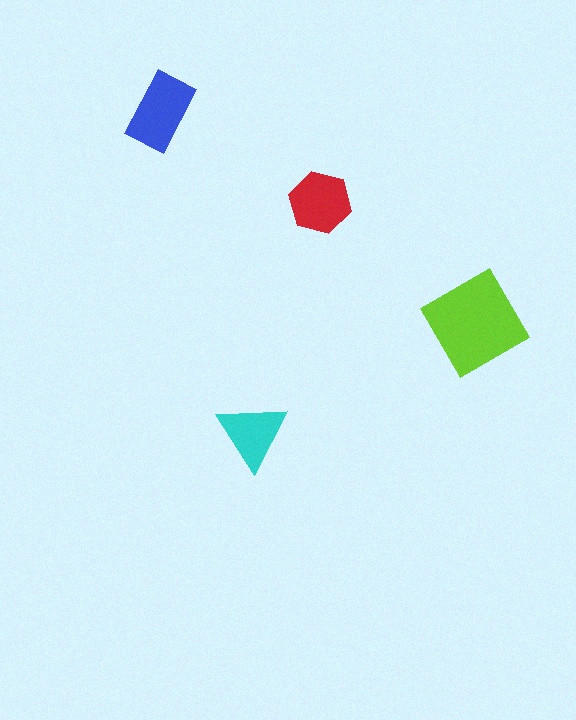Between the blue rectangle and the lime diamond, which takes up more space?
The lime diamond.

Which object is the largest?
The lime diamond.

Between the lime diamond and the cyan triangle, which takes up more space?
The lime diamond.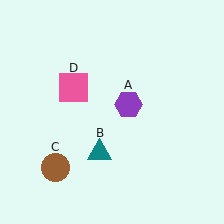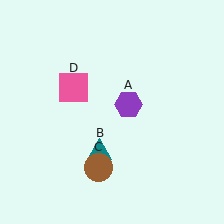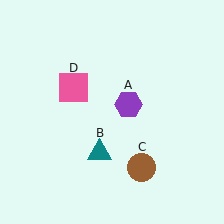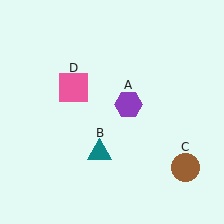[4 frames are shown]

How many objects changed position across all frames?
1 object changed position: brown circle (object C).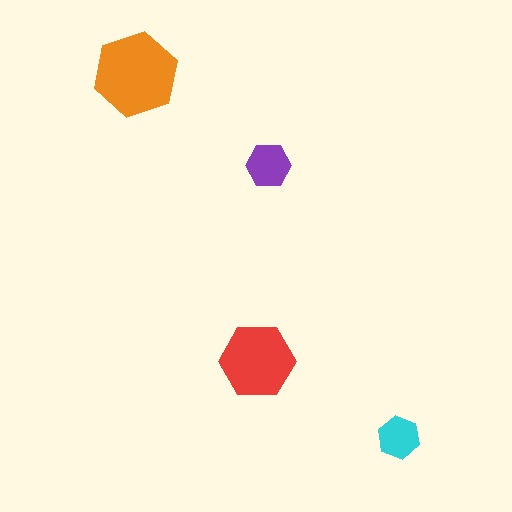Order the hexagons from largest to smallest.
the orange one, the red one, the purple one, the cyan one.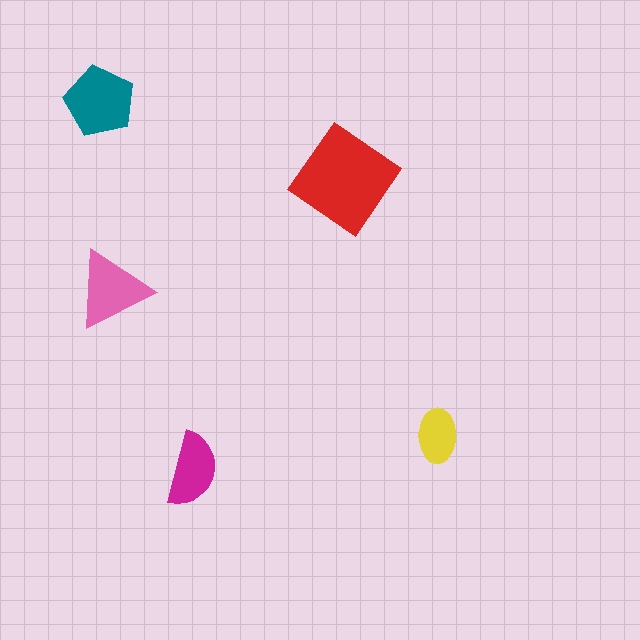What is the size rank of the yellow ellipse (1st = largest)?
5th.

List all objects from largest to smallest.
The red diamond, the teal pentagon, the pink triangle, the magenta semicircle, the yellow ellipse.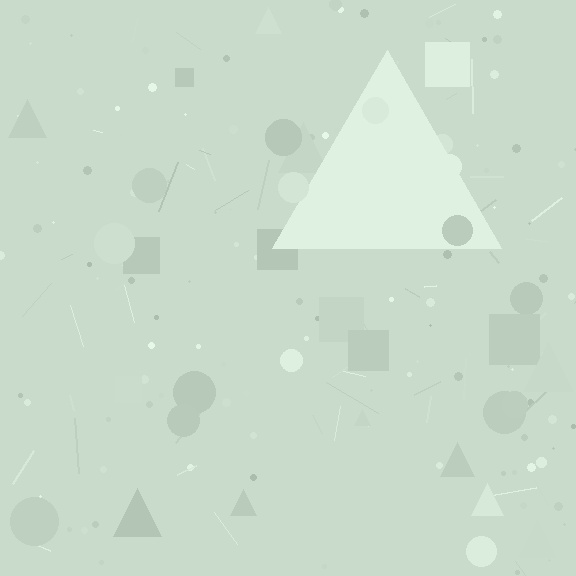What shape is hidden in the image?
A triangle is hidden in the image.